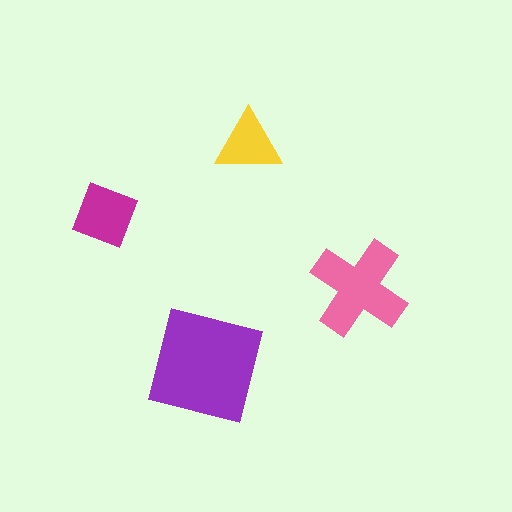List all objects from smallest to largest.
The yellow triangle, the magenta diamond, the pink cross, the purple square.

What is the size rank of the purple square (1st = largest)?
1st.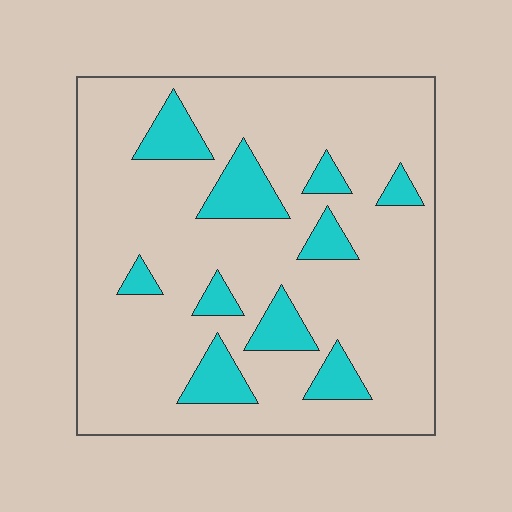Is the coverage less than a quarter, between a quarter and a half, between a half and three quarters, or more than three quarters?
Less than a quarter.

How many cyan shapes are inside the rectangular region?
10.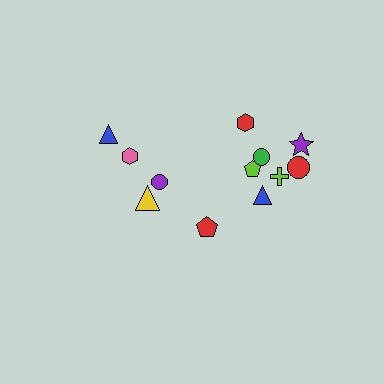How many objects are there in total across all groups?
There are 12 objects.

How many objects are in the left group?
There are 4 objects.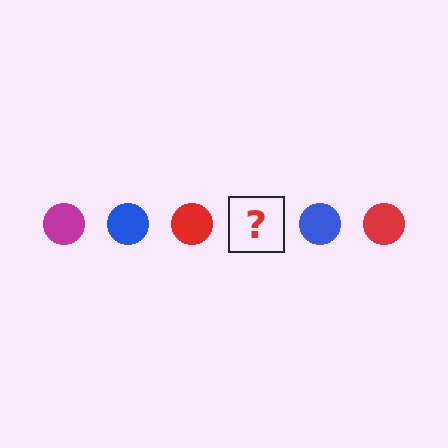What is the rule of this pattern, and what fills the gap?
The rule is that the pattern cycles through magenta, blue, red circles. The gap should be filled with a magenta circle.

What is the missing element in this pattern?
The missing element is a magenta circle.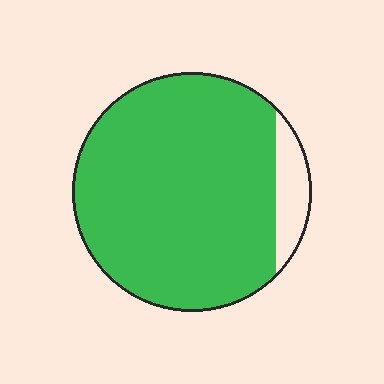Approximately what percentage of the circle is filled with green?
Approximately 90%.